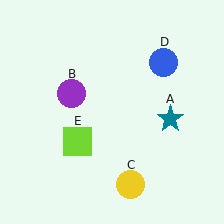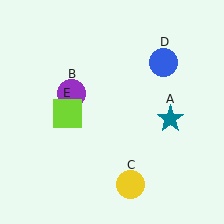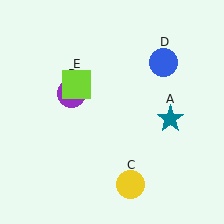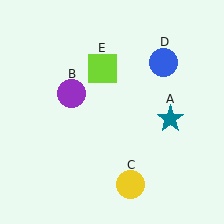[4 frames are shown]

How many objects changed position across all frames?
1 object changed position: lime square (object E).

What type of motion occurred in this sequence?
The lime square (object E) rotated clockwise around the center of the scene.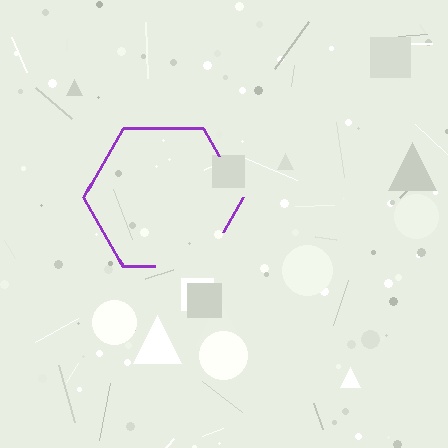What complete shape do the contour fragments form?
The contour fragments form a hexagon.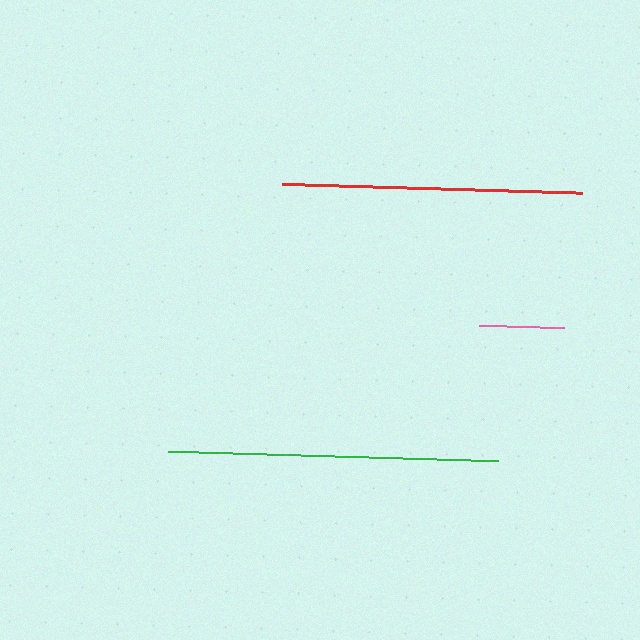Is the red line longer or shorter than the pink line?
The red line is longer than the pink line.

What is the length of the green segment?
The green segment is approximately 330 pixels long.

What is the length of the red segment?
The red segment is approximately 300 pixels long.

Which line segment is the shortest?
The pink line is the shortest at approximately 85 pixels.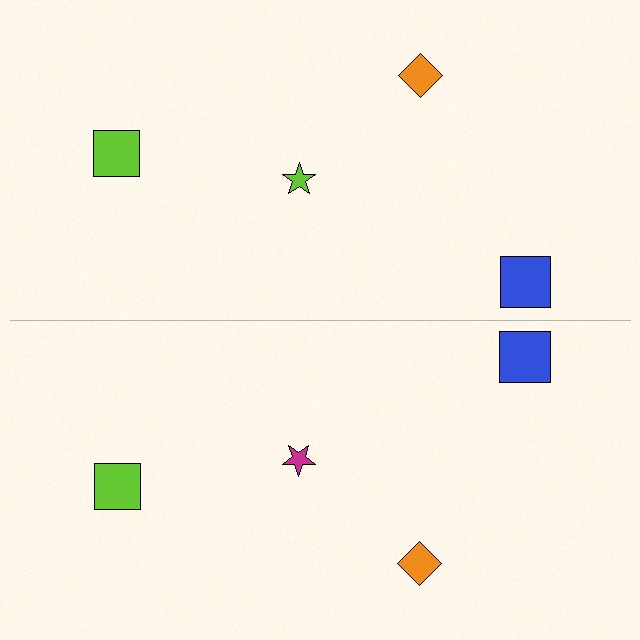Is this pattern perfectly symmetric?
No, the pattern is not perfectly symmetric. The magenta star on the bottom side breaks the symmetry — its mirror counterpart is lime.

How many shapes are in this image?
There are 8 shapes in this image.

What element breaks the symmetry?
The magenta star on the bottom side breaks the symmetry — its mirror counterpart is lime.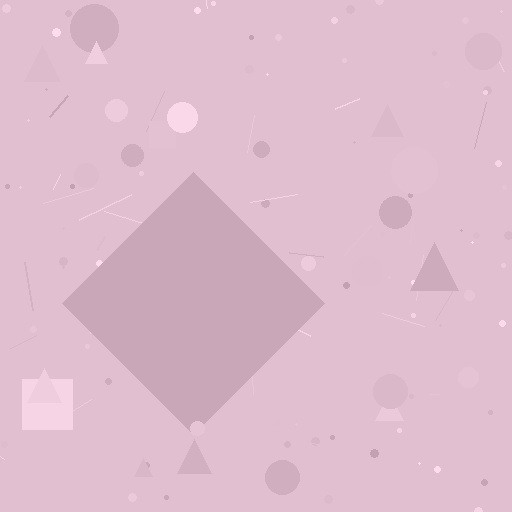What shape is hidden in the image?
A diamond is hidden in the image.